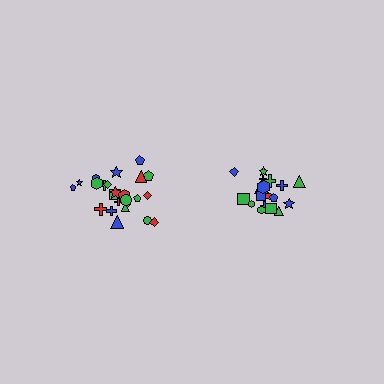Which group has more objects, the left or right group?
The left group.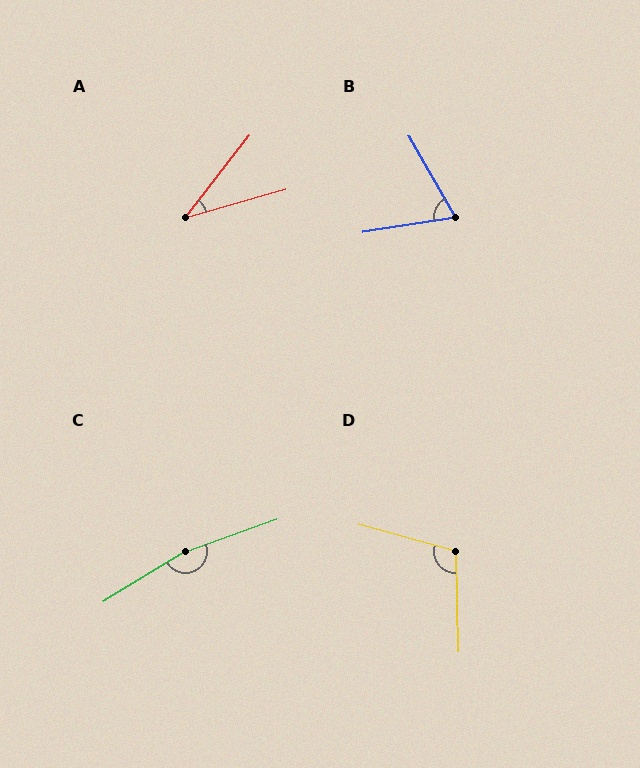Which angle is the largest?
C, at approximately 168 degrees.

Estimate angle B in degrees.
Approximately 70 degrees.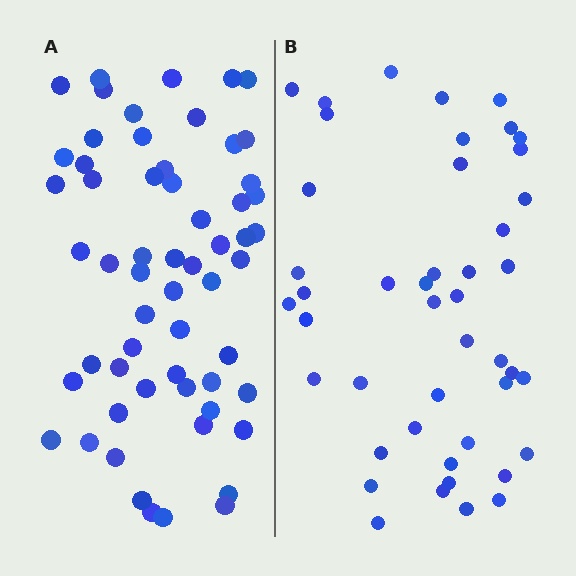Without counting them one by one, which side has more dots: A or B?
Region A (the left region) has more dots.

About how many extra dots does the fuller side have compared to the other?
Region A has approximately 15 more dots than region B.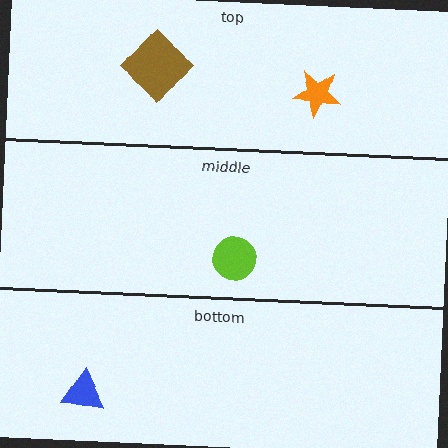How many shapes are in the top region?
2.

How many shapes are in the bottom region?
1.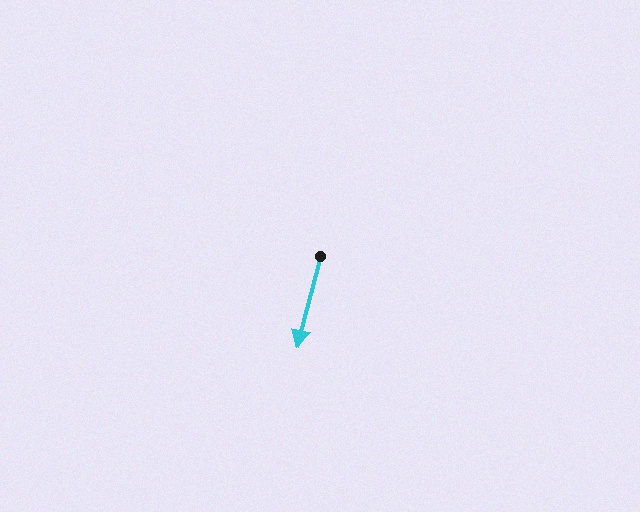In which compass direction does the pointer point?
South.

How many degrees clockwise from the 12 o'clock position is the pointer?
Approximately 194 degrees.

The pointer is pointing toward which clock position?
Roughly 6 o'clock.